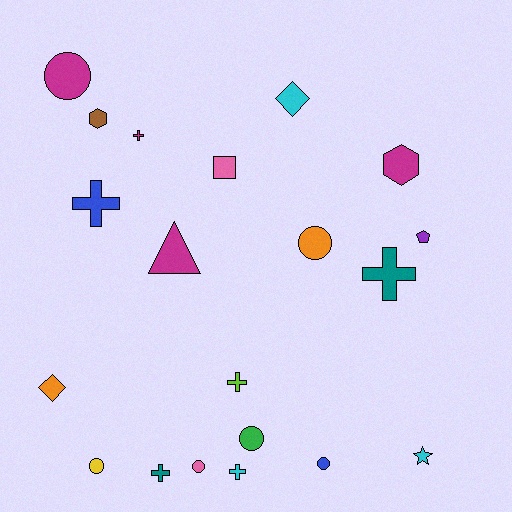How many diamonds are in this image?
There are 2 diamonds.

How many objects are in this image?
There are 20 objects.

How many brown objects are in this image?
There is 1 brown object.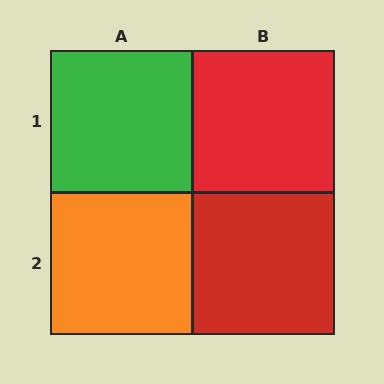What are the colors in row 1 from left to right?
Green, red.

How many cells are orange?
1 cell is orange.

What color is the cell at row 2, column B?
Red.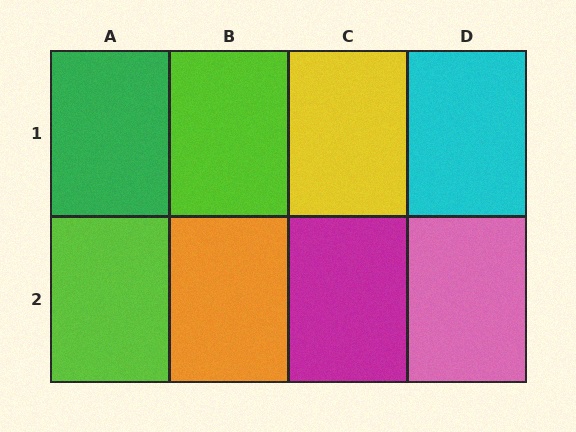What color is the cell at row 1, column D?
Cyan.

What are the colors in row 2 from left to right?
Lime, orange, magenta, pink.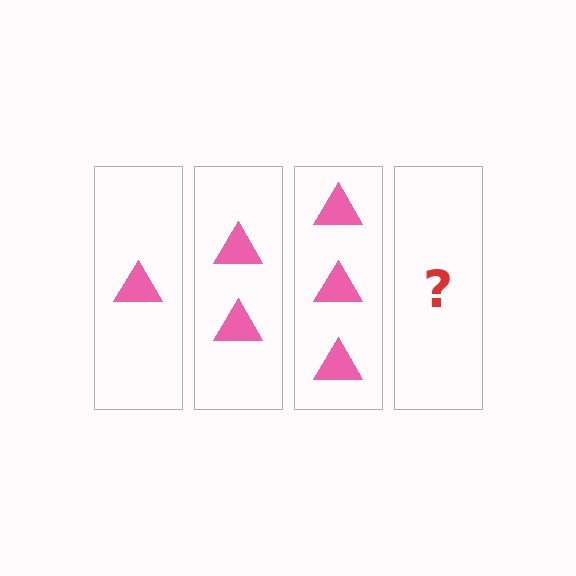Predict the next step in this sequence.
The next step is 4 triangles.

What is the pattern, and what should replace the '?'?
The pattern is that each step adds one more triangle. The '?' should be 4 triangles.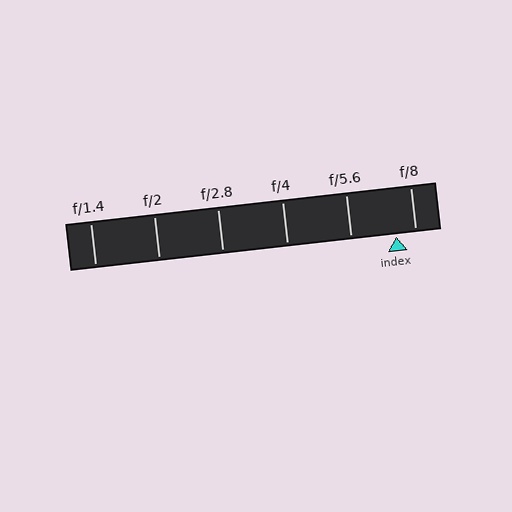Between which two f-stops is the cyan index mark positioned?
The index mark is between f/5.6 and f/8.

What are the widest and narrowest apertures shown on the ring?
The widest aperture shown is f/1.4 and the narrowest is f/8.